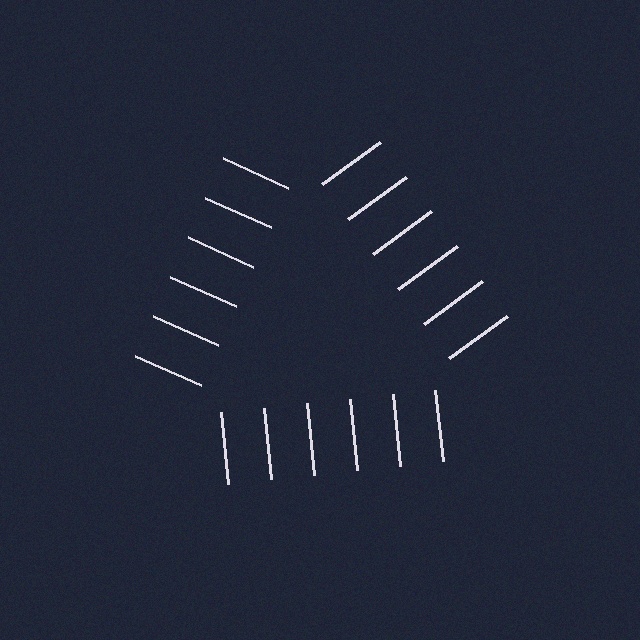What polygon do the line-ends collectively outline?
An illusory triangle — the line segments terminate on its edges but no continuous stroke is drawn.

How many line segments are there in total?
18 — 6 along each of the 3 edges.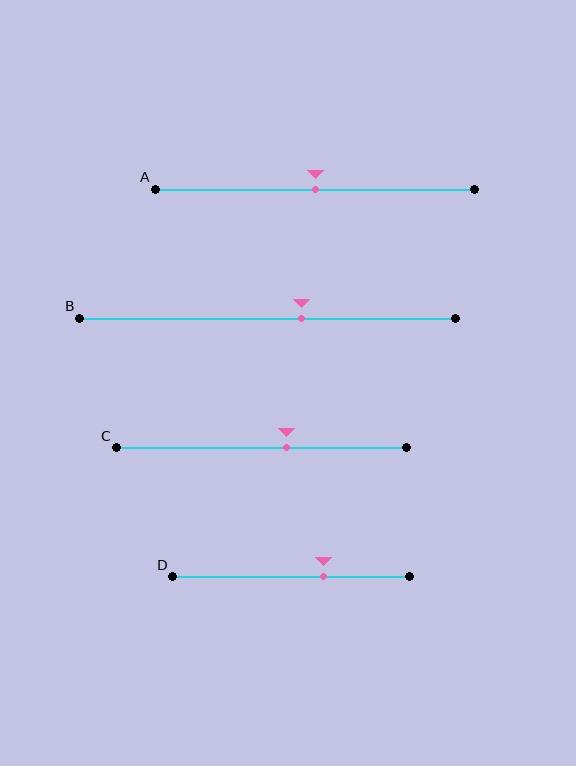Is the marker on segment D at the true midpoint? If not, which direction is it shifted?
No, the marker on segment D is shifted to the right by about 14% of the segment length.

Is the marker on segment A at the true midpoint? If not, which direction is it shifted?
Yes, the marker on segment A is at the true midpoint.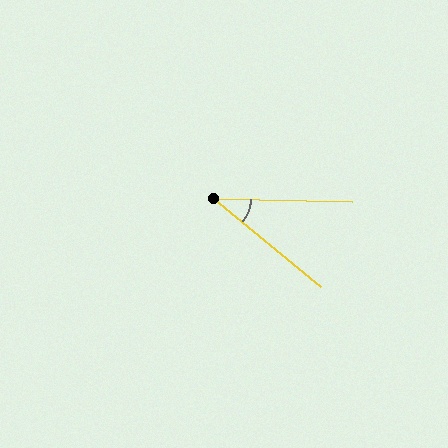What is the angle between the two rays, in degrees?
Approximately 39 degrees.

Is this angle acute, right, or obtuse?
It is acute.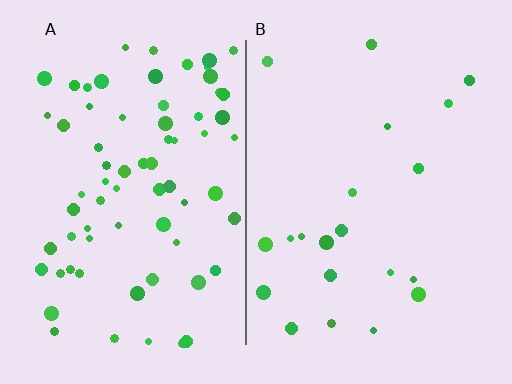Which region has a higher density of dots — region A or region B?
A (the left).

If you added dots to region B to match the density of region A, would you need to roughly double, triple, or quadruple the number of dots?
Approximately triple.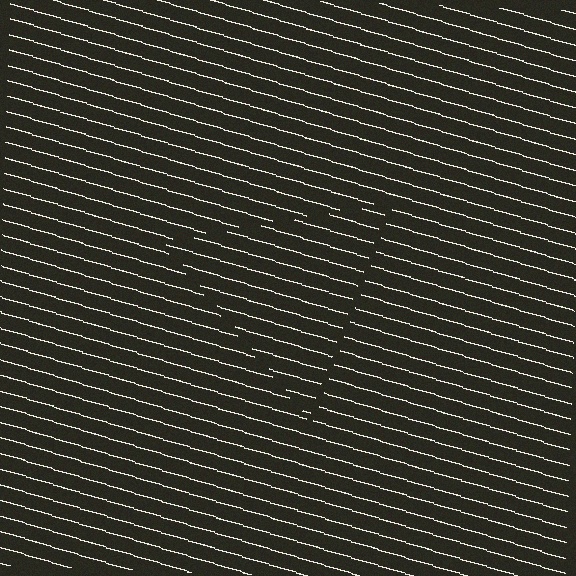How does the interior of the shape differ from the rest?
The interior of the shape contains the same grating, shifted by half a period — the contour is defined by the phase discontinuity where line-ends from the inner and outer gratings abut.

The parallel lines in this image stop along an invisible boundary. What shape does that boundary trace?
An illusory triangle. The interior of the shape contains the same grating, shifted by half a period — the contour is defined by the phase discontinuity where line-ends from the inner and outer gratings abut.